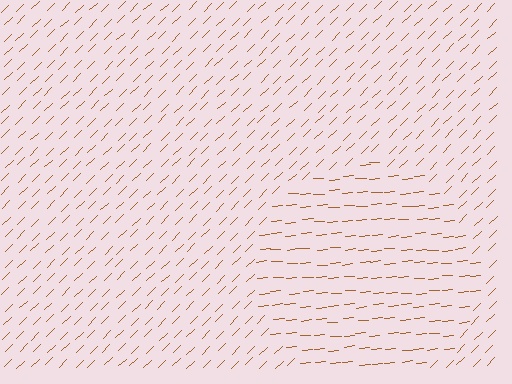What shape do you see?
I see a circle.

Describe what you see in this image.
The image is filled with small brown line segments. A circle region in the image has lines oriented differently from the surrounding lines, creating a visible texture boundary.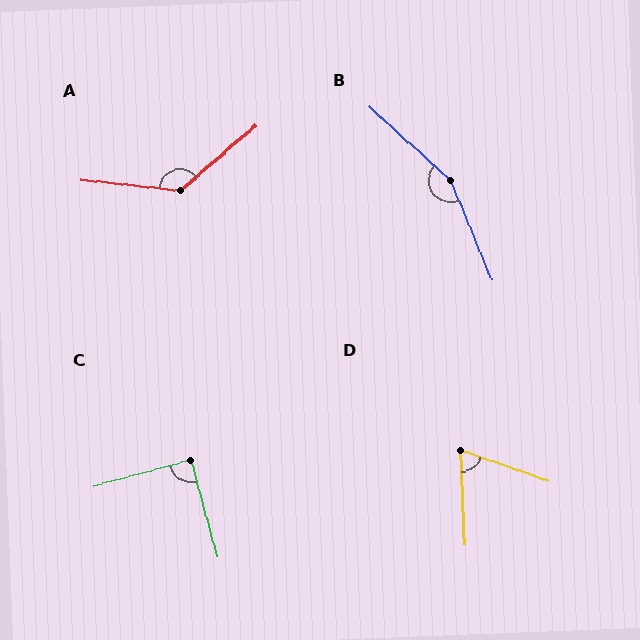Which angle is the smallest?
D, at approximately 68 degrees.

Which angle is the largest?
B, at approximately 155 degrees.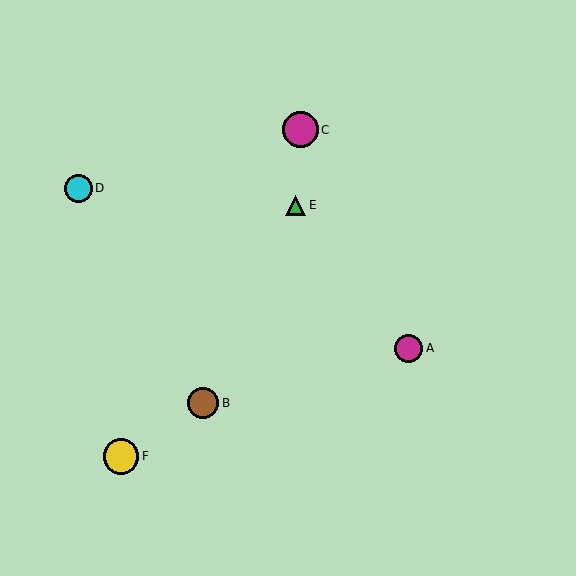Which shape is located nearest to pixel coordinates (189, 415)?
The brown circle (labeled B) at (203, 403) is nearest to that location.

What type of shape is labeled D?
Shape D is a cyan circle.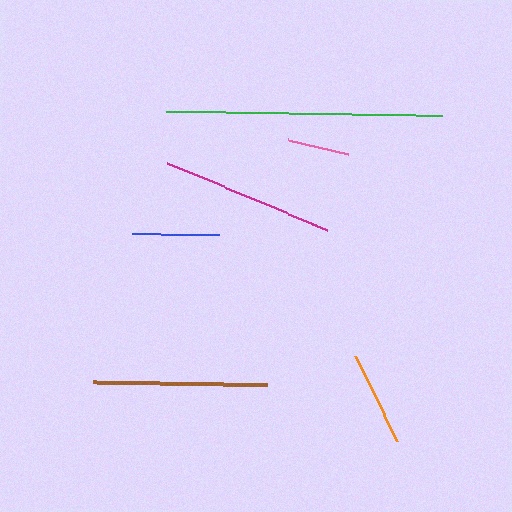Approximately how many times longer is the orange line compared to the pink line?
The orange line is approximately 1.5 times the length of the pink line.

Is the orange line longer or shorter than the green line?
The green line is longer than the orange line.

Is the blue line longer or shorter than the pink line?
The blue line is longer than the pink line.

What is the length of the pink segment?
The pink segment is approximately 62 pixels long.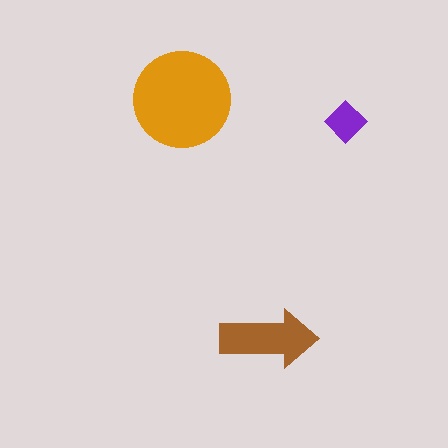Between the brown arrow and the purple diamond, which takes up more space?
The brown arrow.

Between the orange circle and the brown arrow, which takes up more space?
The orange circle.